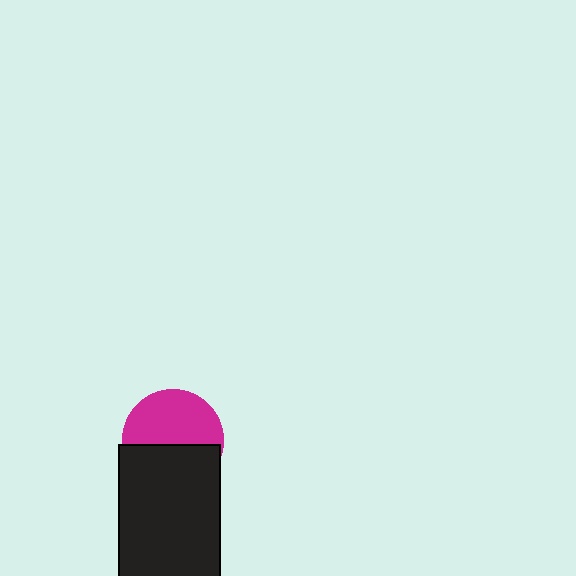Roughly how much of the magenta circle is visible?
About half of it is visible (roughly 54%).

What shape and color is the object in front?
The object in front is a black rectangle.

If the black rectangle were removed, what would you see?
You would see the complete magenta circle.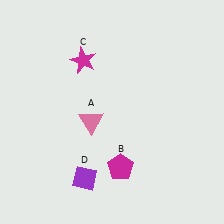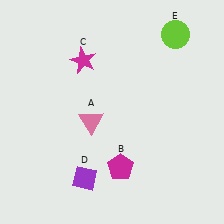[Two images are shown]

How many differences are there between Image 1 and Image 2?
There is 1 difference between the two images.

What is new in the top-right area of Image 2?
A lime circle (E) was added in the top-right area of Image 2.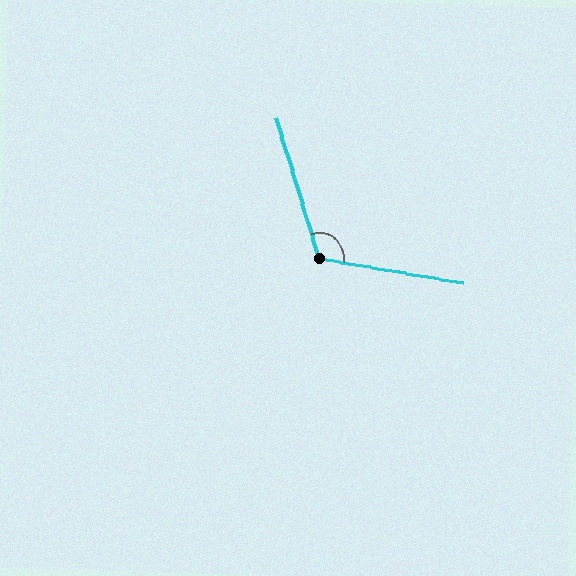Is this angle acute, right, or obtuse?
It is obtuse.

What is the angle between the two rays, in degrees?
Approximately 116 degrees.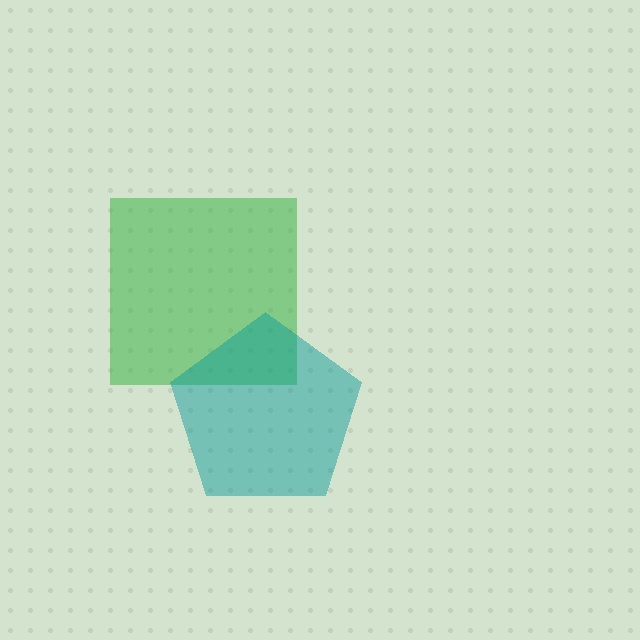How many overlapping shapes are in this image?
There are 2 overlapping shapes in the image.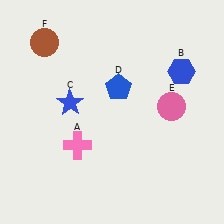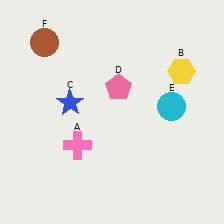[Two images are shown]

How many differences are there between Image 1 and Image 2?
There are 3 differences between the two images.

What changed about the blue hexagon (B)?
In Image 1, B is blue. In Image 2, it changed to yellow.